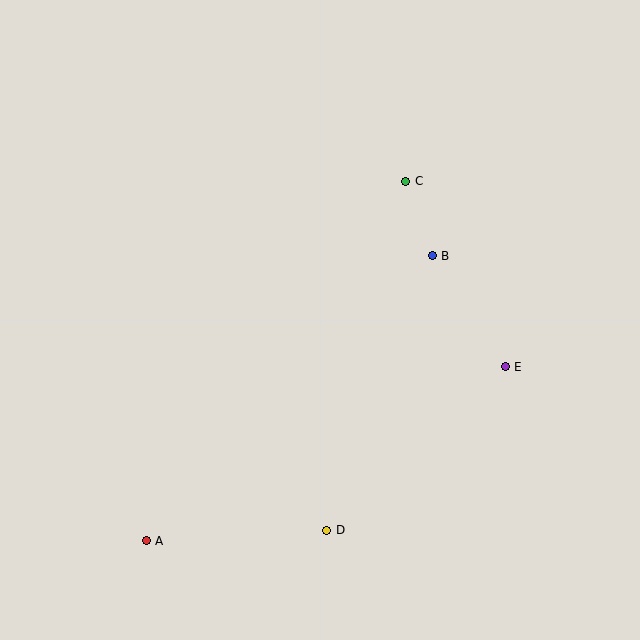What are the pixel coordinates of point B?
Point B is at (432, 256).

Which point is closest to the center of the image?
Point B at (432, 256) is closest to the center.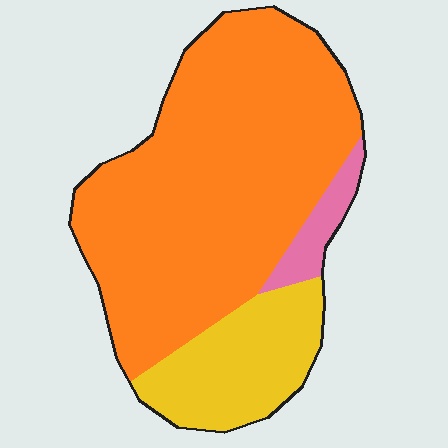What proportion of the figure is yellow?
Yellow takes up between a sixth and a third of the figure.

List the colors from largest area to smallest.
From largest to smallest: orange, yellow, pink.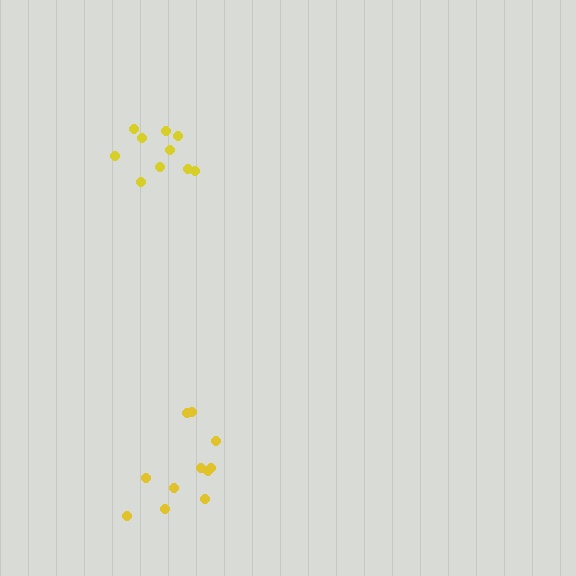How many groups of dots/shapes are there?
There are 2 groups.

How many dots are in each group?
Group 1: 10 dots, Group 2: 11 dots (21 total).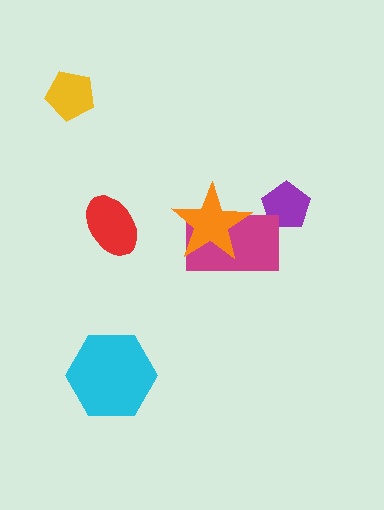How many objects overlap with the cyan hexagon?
0 objects overlap with the cyan hexagon.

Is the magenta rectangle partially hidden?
Yes, it is partially covered by another shape.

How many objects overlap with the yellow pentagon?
0 objects overlap with the yellow pentagon.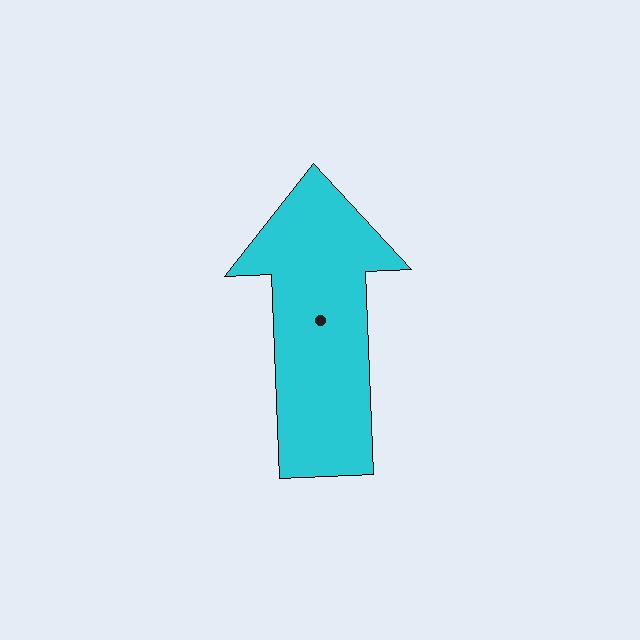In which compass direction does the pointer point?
North.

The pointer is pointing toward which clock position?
Roughly 12 o'clock.